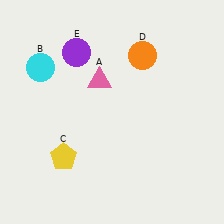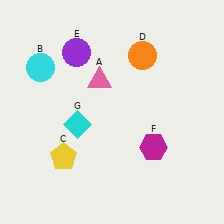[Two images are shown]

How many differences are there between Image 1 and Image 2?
There are 2 differences between the two images.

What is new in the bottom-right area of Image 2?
A magenta hexagon (F) was added in the bottom-right area of Image 2.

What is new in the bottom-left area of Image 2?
A cyan diamond (G) was added in the bottom-left area of Image 2.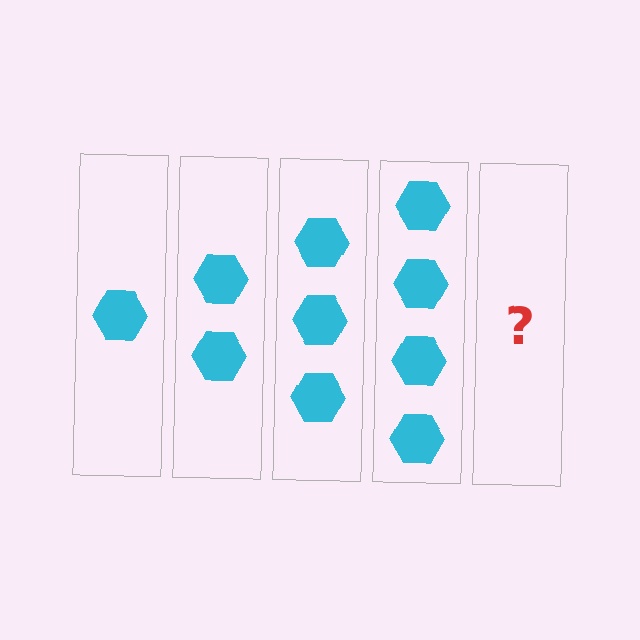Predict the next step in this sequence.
The next step is 5 hexagons.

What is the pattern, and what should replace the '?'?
The pattern is that each step adds one more hexagon. The '?' should be 5 hexagons.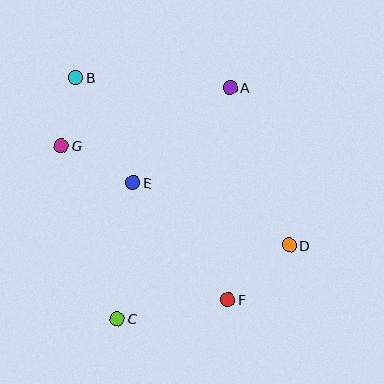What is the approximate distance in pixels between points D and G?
The distance between D and G is approximately 249 pixels.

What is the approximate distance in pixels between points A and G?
The distance between A and G is approximately 179 pixels.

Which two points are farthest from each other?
Points B and D are farthest from each other.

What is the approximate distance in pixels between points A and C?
The distance between A and C is approximately 257 pixels.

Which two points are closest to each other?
Points B and G are closest to each other.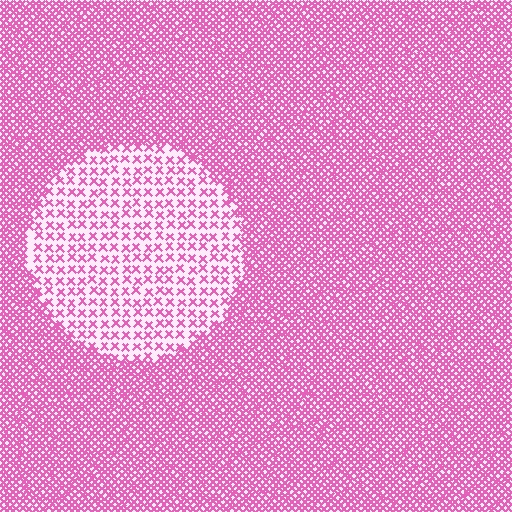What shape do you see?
I see a circle.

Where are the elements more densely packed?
The elements are more densely packed outside the circle boundary.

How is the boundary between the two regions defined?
The boundary is defined by a change in element density (approximately 2.8x ratio). All elements are the same color, size, and shape.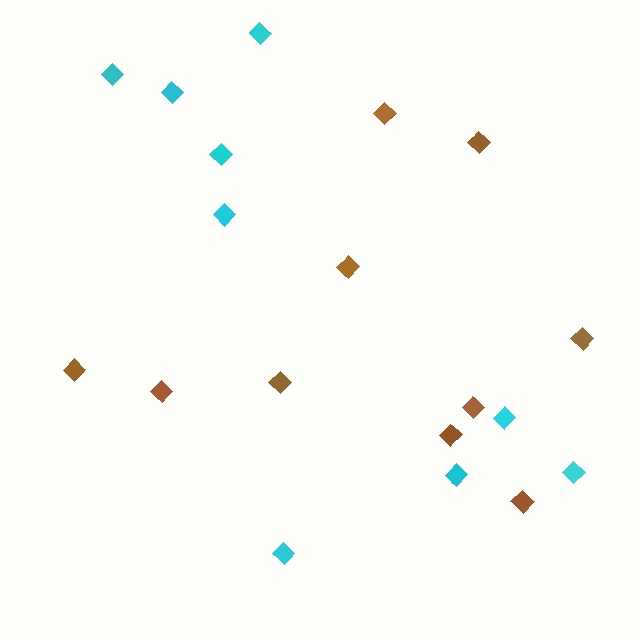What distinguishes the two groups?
There are 2 groups: one group of brown diamonds (10) and one group of cyan diamonds (9).